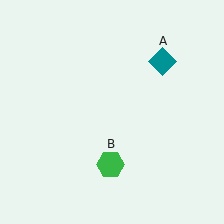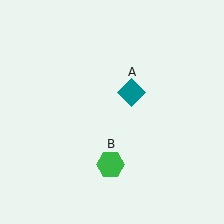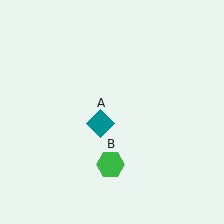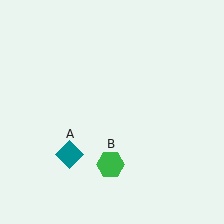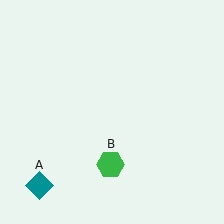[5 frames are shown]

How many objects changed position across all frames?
1 object changed position: teal diamond (object A).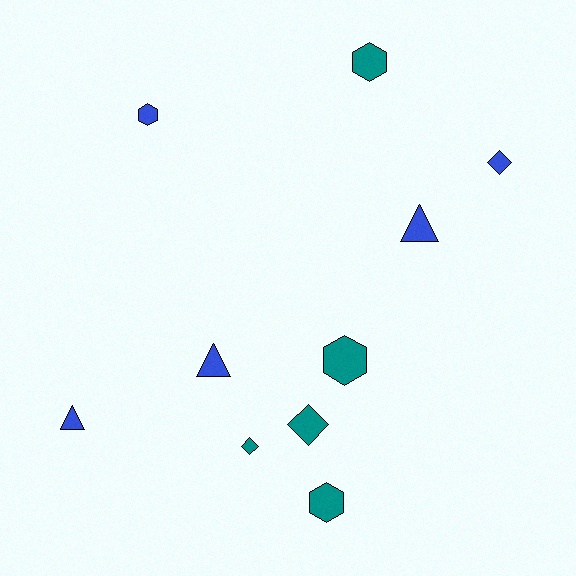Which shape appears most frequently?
Hexagon, with 4 objects.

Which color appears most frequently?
Teal, with 5 objects.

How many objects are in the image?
There are 10 objects.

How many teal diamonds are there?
There are 2 teal diamonds.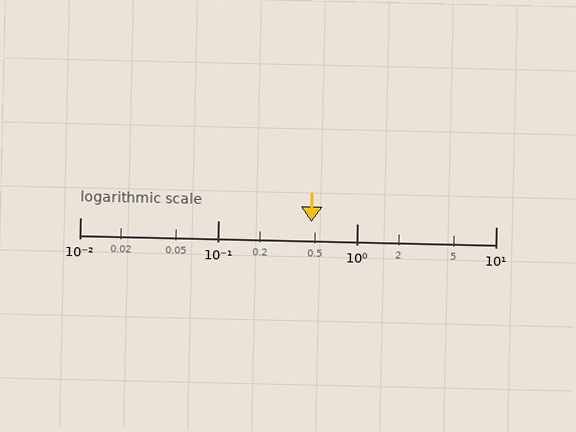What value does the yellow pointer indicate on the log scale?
The pointer indicates approximately 0.47.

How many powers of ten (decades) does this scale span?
The scale spans 3 decades, from 0.01 to 10.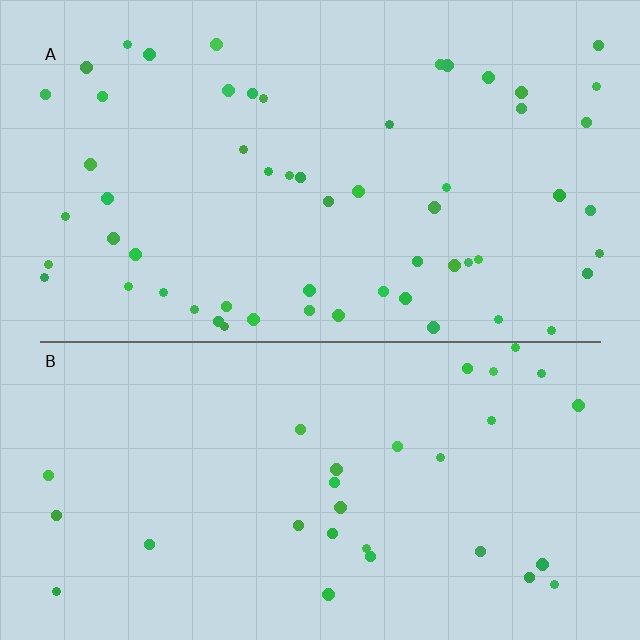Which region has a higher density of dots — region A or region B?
A (the top).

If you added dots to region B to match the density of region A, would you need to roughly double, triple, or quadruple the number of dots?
Approximately double.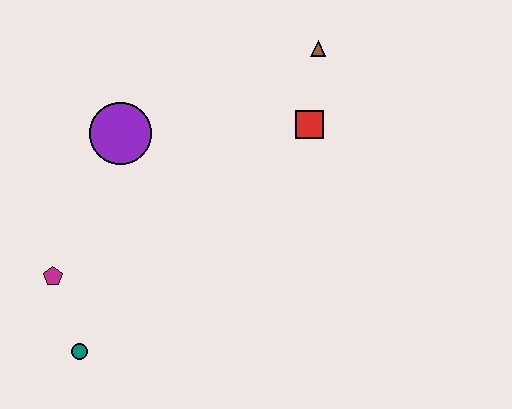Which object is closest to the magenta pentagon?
The teal circle is closest to the magenta pentagon.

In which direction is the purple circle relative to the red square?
The purple circle is to the left of the red square.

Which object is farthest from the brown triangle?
The teal circle is farthest from the brown triangle.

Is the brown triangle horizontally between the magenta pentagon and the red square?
No